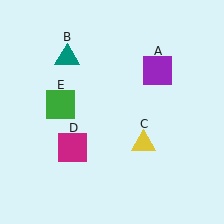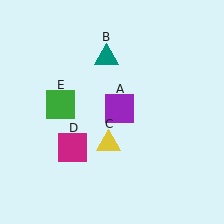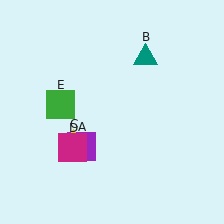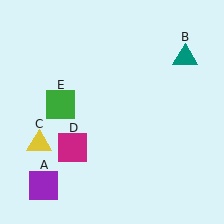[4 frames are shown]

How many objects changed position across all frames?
3 objects changed position: purple square (object A), teal triangle (object B), yellow triangle (object C).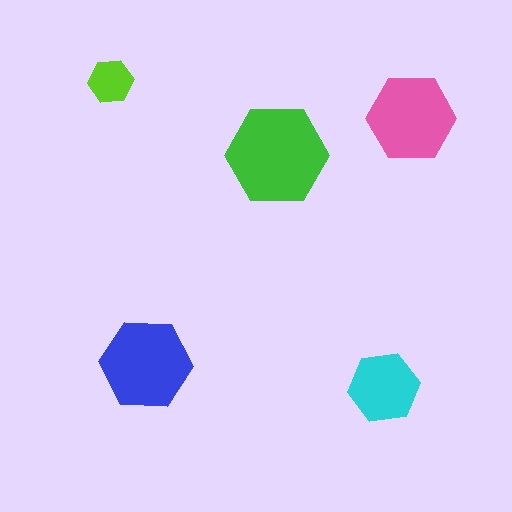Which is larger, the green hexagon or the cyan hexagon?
The green one.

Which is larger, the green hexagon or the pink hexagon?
The green one.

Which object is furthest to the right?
The pink hexagon is rightmost.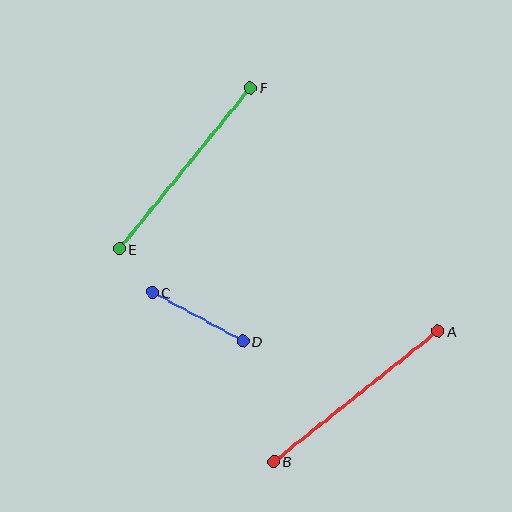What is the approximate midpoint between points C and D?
The midpoint is at approximately (198, 317) pixels.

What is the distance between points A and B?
The distance is approximately 210 pixels.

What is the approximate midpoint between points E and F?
The midpoint is at approximately (185, 168) pixels.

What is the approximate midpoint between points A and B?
The midpoint is at approximately (356, 396) pixels.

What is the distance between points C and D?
The distance is approximately 103 pixels.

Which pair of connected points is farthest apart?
Points A and B are farthest apart.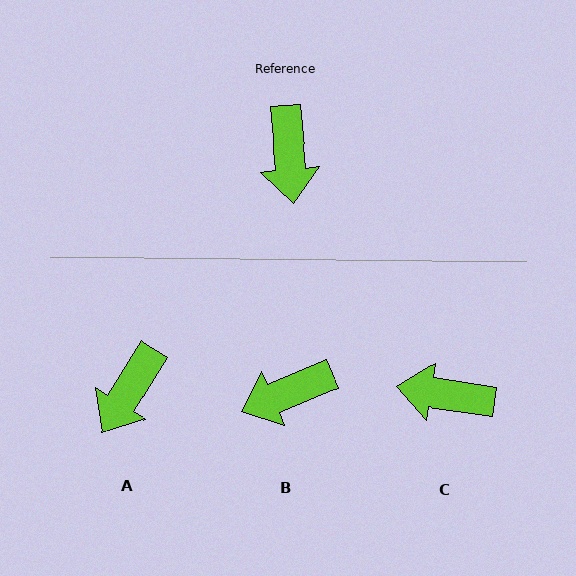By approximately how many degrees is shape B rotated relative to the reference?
Approximately 73 degrees clockwise.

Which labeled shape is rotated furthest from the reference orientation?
C, about 104 degrees away.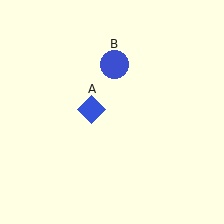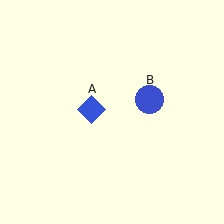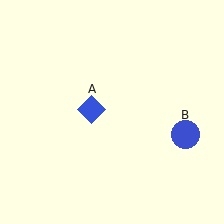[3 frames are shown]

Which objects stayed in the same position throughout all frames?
Blue diamond (object A) remained stationary.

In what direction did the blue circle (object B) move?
The blue circle (object B) moved down and to the right.